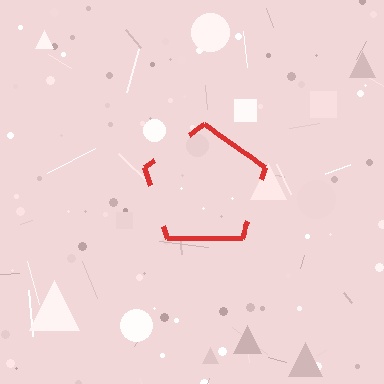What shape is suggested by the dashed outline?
The dashed outline suggests a pentagon.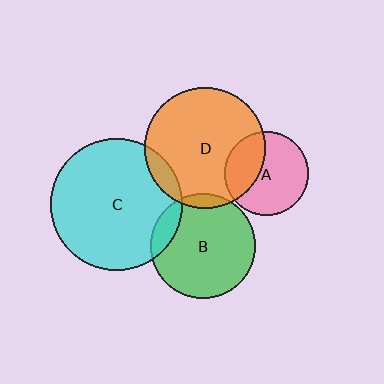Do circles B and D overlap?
Yes.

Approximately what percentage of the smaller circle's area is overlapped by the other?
Approximately 5%.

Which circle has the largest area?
Circle C (cyan).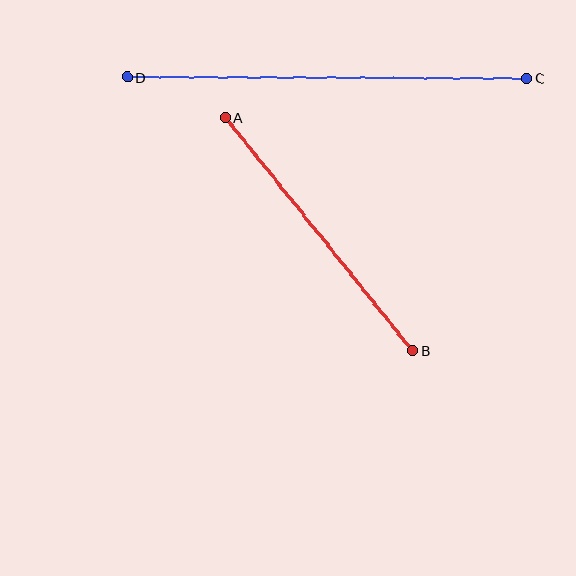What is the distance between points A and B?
The distance is approximately 299 pixels.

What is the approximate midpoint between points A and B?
The midpoint is at approximately (319, 234) pixels.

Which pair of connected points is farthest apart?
Points C and D are farthest apart.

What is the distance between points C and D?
The distance is approximately 400 pixels.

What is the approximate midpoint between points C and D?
The midpoint is at approximately (327, 78) pixels.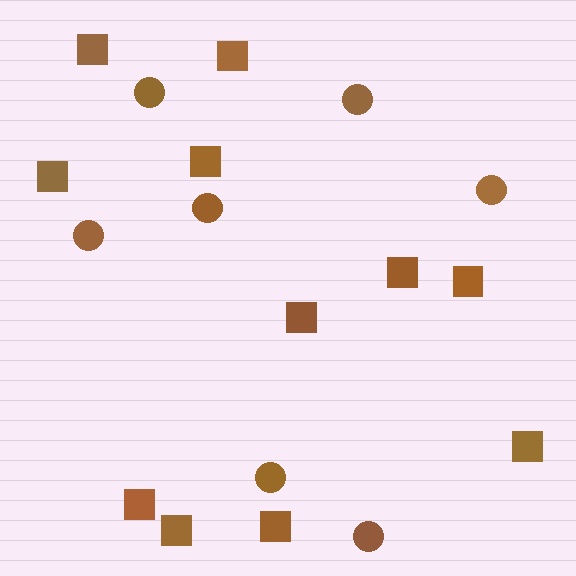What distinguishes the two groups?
There are 2 groups: one group of squares (11) and one group of circles (7).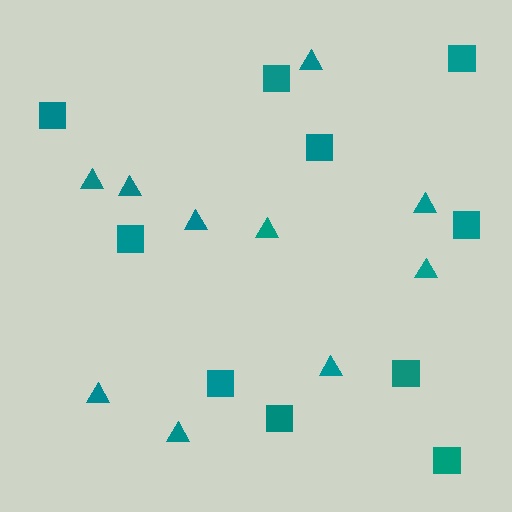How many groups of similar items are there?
There are 2 groups: one group of squares (10) and one group of triangles (10).